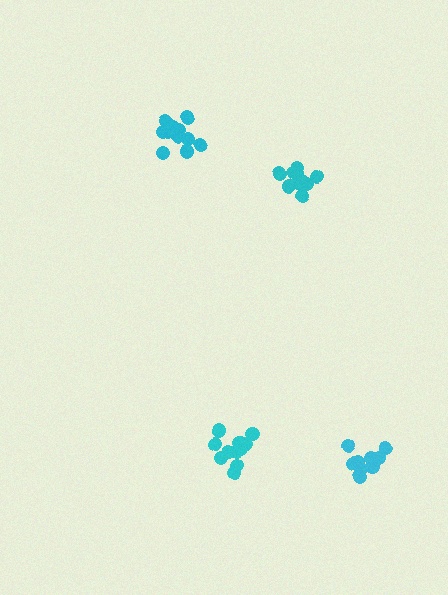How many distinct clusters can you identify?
There are 4 distinct clusters.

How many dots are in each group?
Group 1: 10 dots, Group 2: 12 dots, Group 3: 10 dots, Group 4: 12 dots (44 total).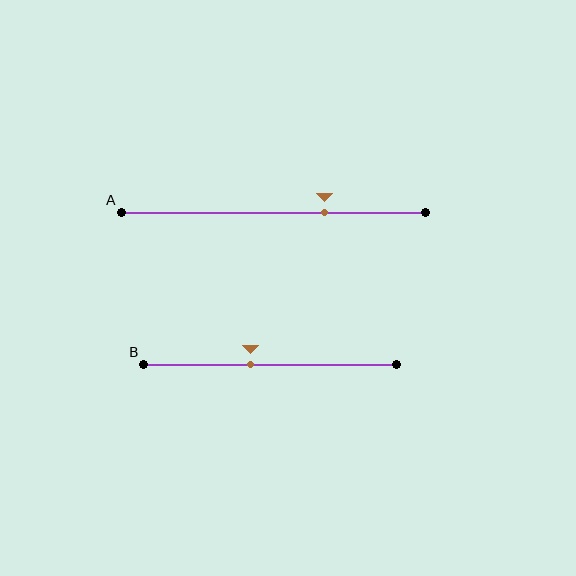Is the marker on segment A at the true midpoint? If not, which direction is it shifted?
No, the marker on segment A is shifted to the right by about 17% of the segment length.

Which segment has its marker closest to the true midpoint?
Segment B has its marker closest to the true midpoint.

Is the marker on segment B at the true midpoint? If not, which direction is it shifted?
No, the marker on segment B is shifted to the left by about 8% of the segment length.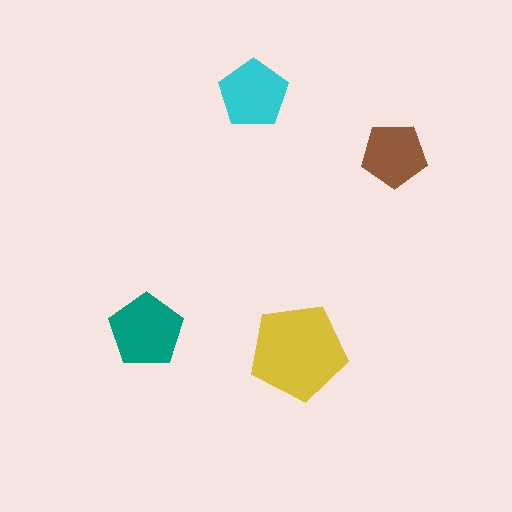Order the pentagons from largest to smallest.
the yellow one, the teal one, the cyan one, the brown one.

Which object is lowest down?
The yellow pentagon is bottommost.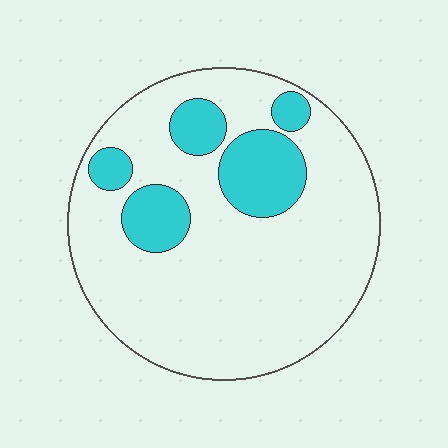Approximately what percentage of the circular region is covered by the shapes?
Approximately 20%.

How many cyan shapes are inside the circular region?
5.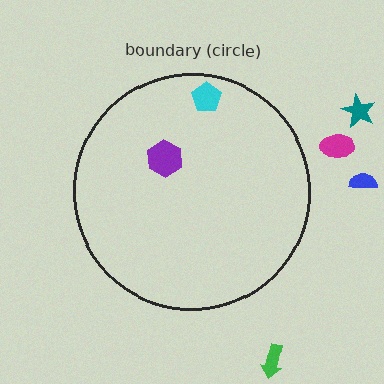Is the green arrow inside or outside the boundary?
Outside.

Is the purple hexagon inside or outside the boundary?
Inside.